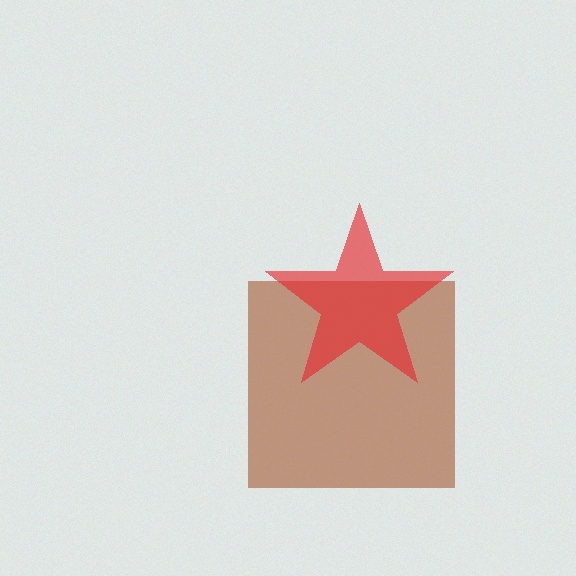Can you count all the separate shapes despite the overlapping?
Yes, there are 2 separate shapes.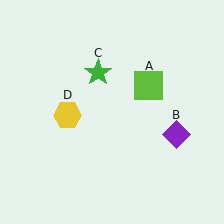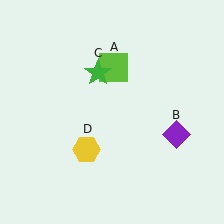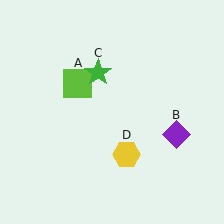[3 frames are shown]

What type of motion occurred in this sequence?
The lime square (object A), yellow hexagon (object D) rotated counterclockwise around the center of the scene.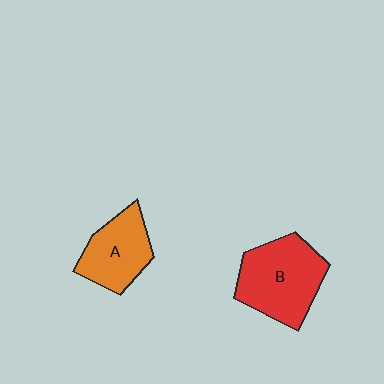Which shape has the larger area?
Shape B (red).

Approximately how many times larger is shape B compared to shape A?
Approximately 1.4 times.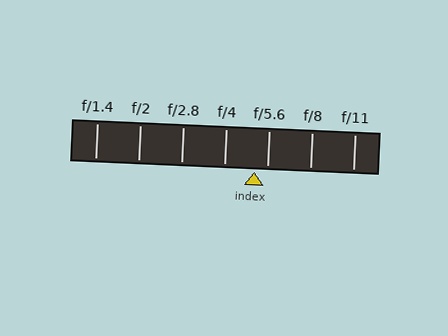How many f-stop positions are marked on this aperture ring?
There are 7 f-stop positions marked.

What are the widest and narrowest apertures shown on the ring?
The widest aperture shown is f/1.4 and the narrowest is f/11.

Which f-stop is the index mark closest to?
The index mark is closest to f/5.6.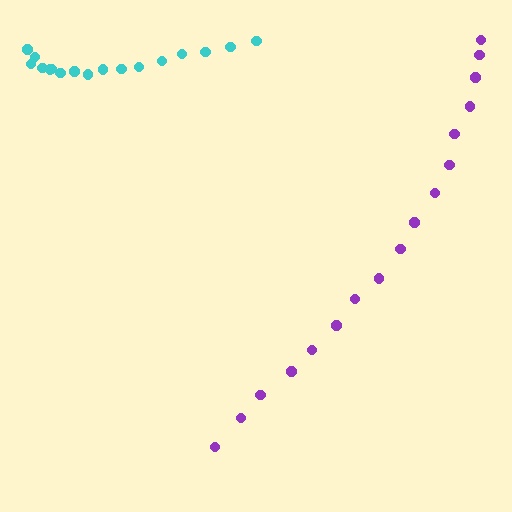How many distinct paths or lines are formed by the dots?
There are 2 distinct paths.